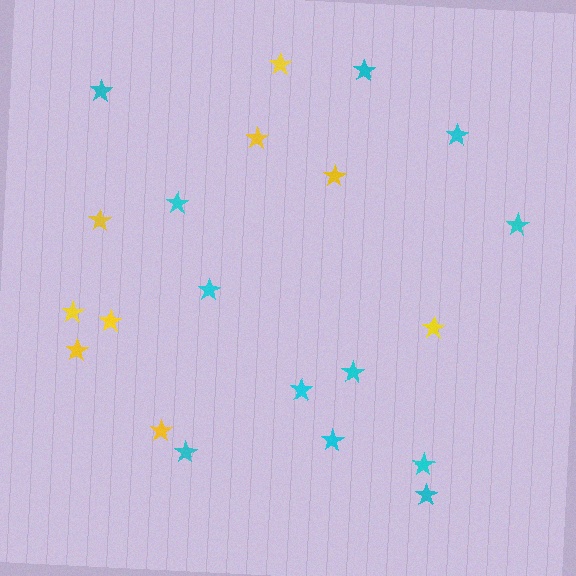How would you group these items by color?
There are 2 groups: one group of cyan stars (12) and one group of yellow stars (9).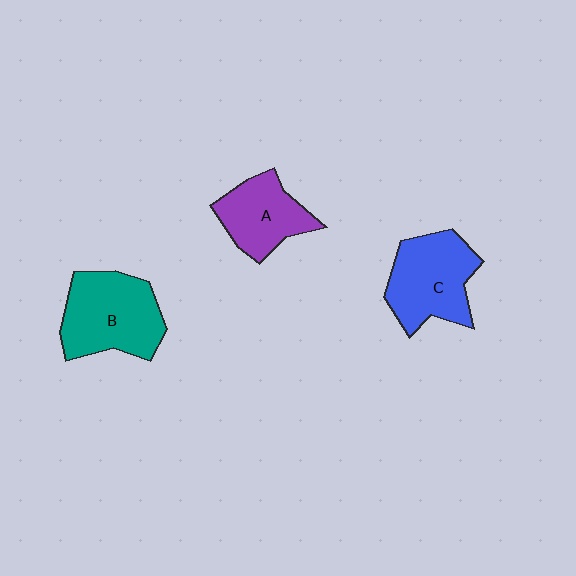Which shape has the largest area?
Shape B (teal).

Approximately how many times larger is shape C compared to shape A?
Approximately 1.3 times.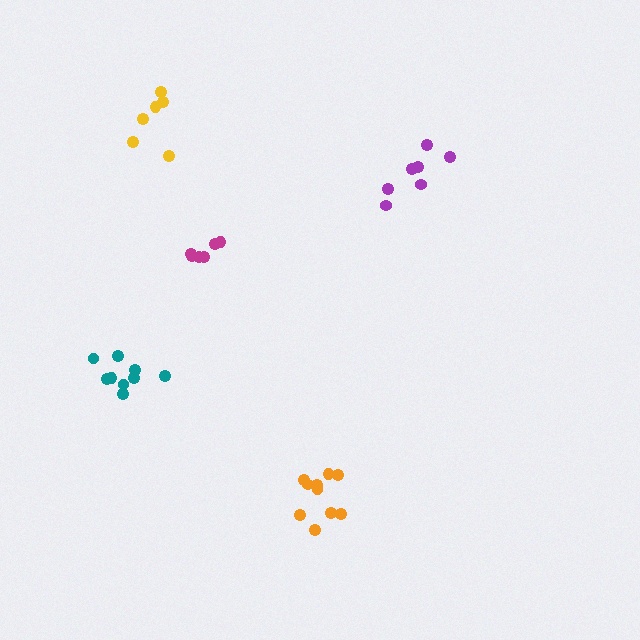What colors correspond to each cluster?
The clusters are colored: orange, purple, teal, magenta, yellow.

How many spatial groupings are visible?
There are 5 spatial groupings.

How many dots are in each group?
Group 1: 11 dots, Group 2: 7 dots, Group 3: 9 dots, Group 4: 6 dots, Group 5: 6 dots (39 total).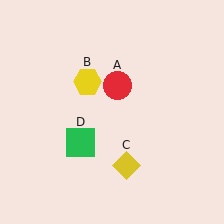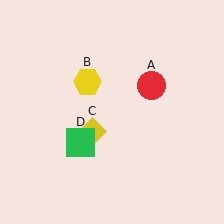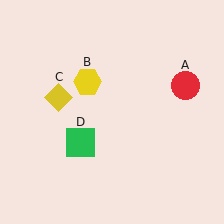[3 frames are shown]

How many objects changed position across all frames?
2 objects changed position: red circle (object A), yellow diamond (object C).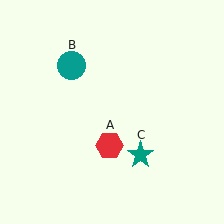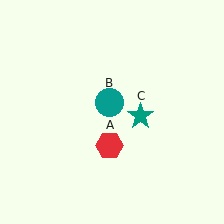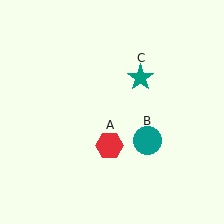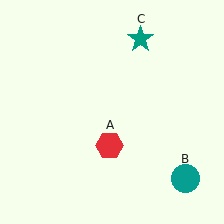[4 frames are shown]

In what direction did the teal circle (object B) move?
The teal circle (object B) moved down and to the right.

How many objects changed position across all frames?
2 objects changed position: teal circle (object B), teal star (object C).